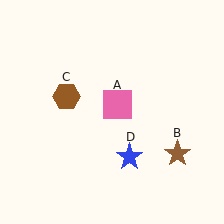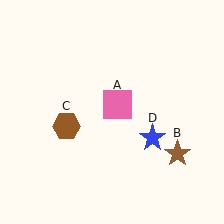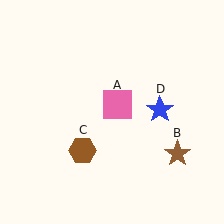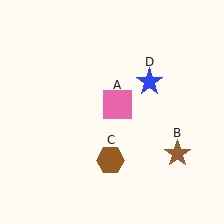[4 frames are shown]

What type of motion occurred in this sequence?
The brown hexagon (object C), blue star (object D) rotated counterclockwise around the center of the scene.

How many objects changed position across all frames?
2 objects changed position: brown hexagon (object C), blue star (object D).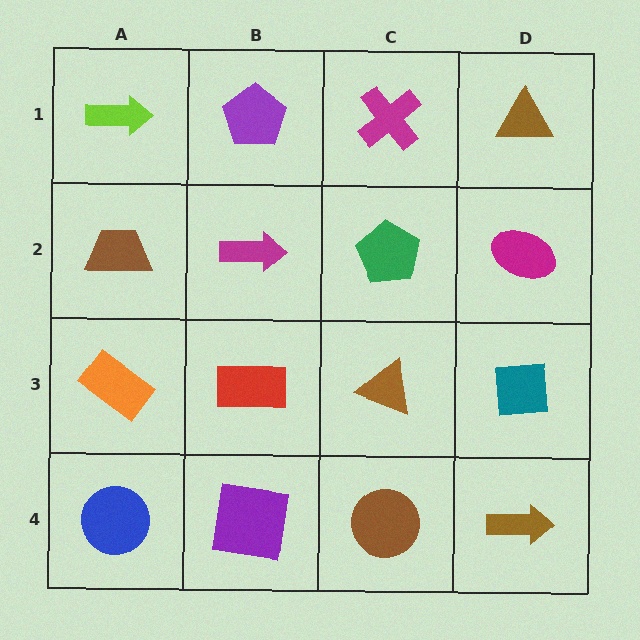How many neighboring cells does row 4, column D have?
2.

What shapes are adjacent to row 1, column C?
A green pentagon (row 2, column C), a purple pentagon (row 1, column B), a brown triangle (row 1, column D).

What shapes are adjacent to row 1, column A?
A brown trapezoid (row 2, column A), a purple pentagon (row 1, column B).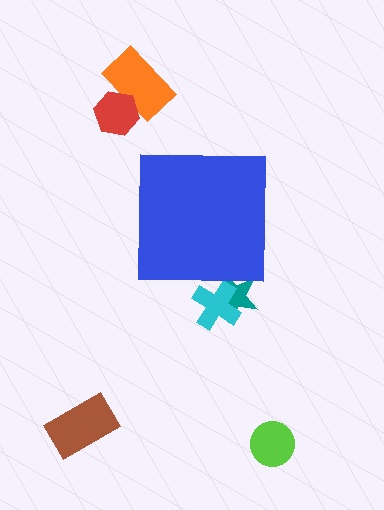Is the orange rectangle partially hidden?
No, the orange rectangle is fully visible.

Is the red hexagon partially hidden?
No, the red hexagon is fully visible.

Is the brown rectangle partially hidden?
No, the brown rectangle is fully visible.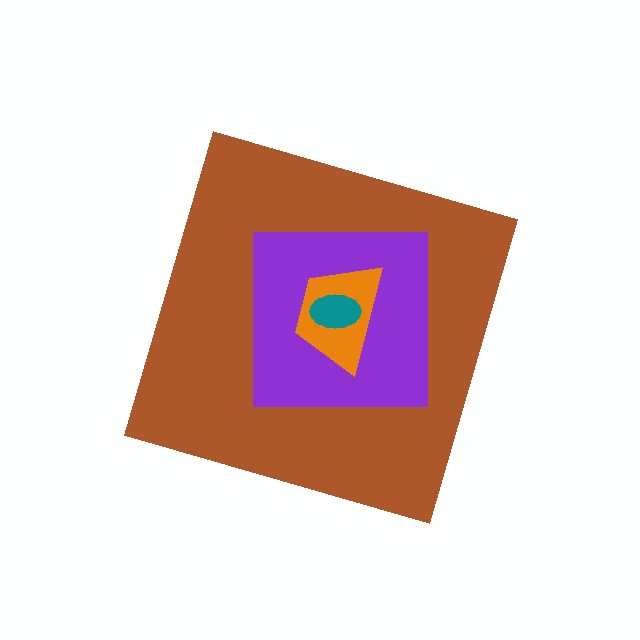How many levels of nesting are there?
4.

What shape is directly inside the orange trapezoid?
The teal ellipse.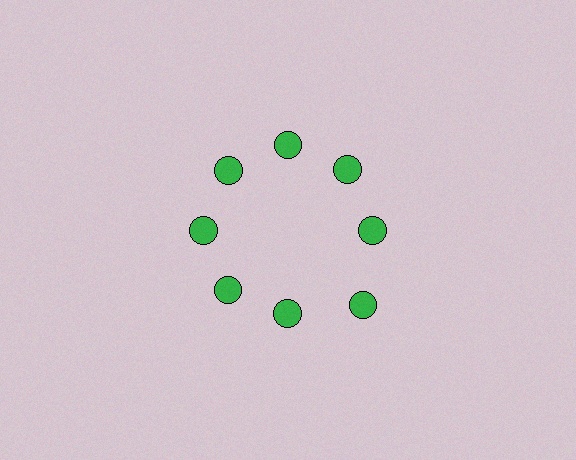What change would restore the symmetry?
The symmetry would be restored by moving it inward, back onto the ring so that all 8 circles sit at equal angles and equal distance from the center.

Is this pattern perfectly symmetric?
No. The 8 green circles are arranged in a ring, but one element near the 4 o'clock position is pushed outward from the center, breaking the 8-fold rotational symmetry.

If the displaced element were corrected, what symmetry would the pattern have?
It would have 8-fold rotational symmetry — the pattern would map onto itself every 45 degrees.